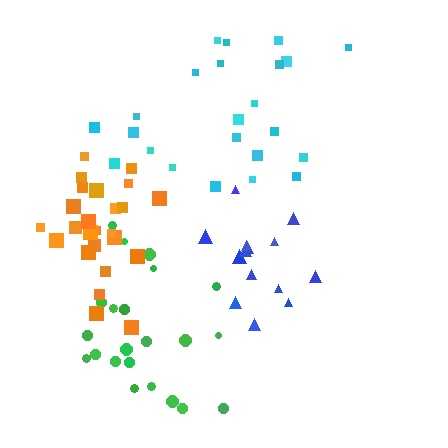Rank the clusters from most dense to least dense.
orange, blue, green, cyan.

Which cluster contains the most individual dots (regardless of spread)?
Orange (26).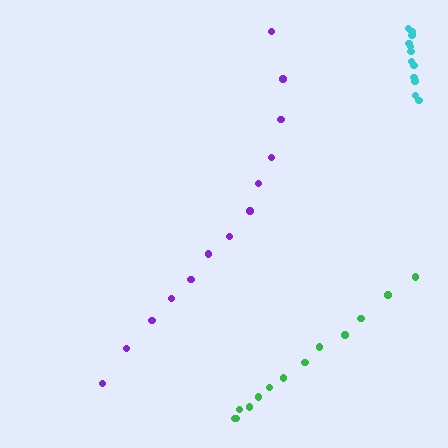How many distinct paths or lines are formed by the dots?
There are 3 distinct paths.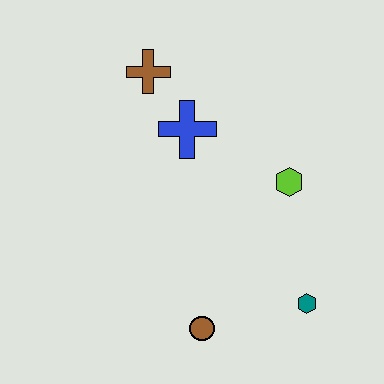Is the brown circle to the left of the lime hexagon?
Yes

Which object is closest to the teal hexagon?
The brown circle is closest to the teal hexagon.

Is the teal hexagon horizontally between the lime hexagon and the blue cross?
No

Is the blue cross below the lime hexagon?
No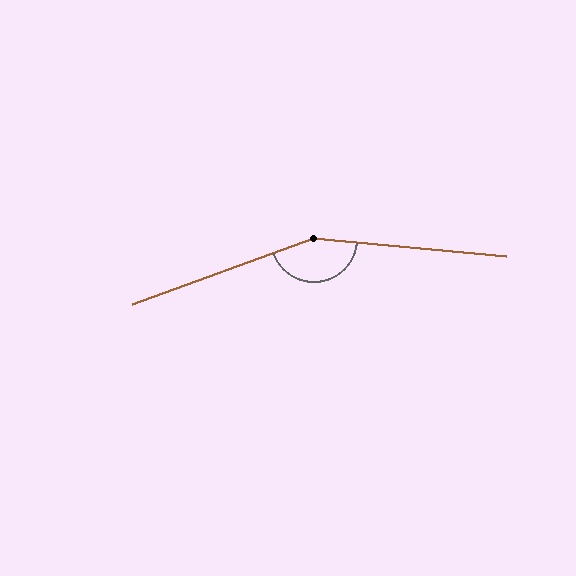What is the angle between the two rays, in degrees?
Approximately 155 degrees.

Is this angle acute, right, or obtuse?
It is obtuse.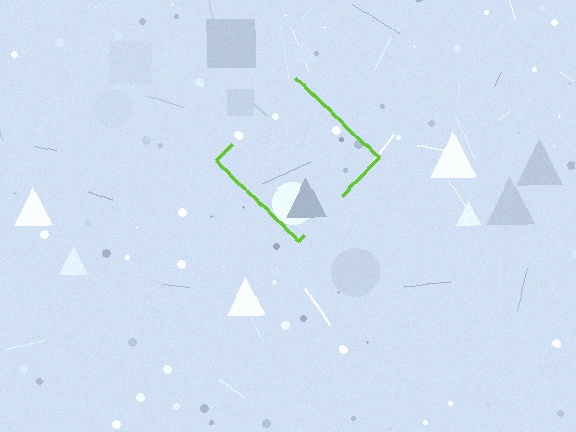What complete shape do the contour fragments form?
The contour fragments form a diamond.